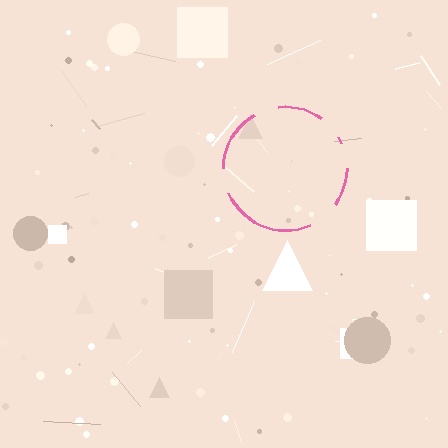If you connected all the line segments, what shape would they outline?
They would outline a circle.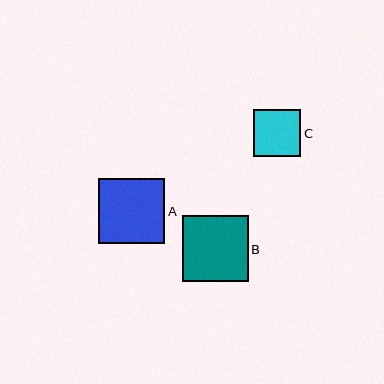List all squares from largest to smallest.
From largest to smallest: B, A, C.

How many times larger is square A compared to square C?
Square A is approximately 1.4 times the size of square C.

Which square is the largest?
Square B is the largest with a size of approximately 66 pixels.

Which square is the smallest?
Square C is the smallest with a size of approximately 47 pixels.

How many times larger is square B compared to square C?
Square B is approximately 1.4 times the size of square C.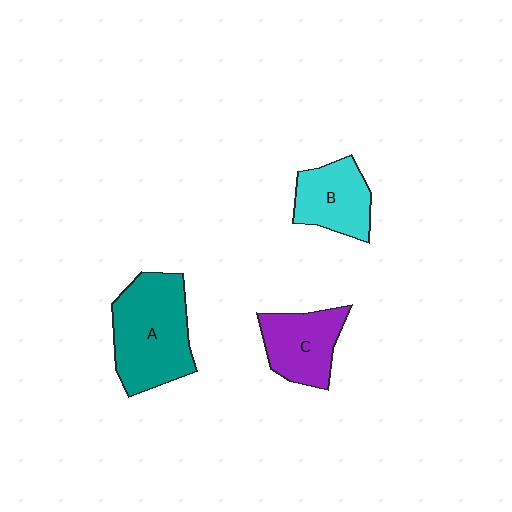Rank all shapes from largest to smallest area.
From largest to smallest: A (teal), C (purple), B (cyan).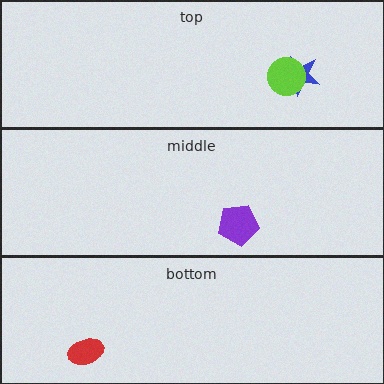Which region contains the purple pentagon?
The middle region.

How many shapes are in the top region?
2.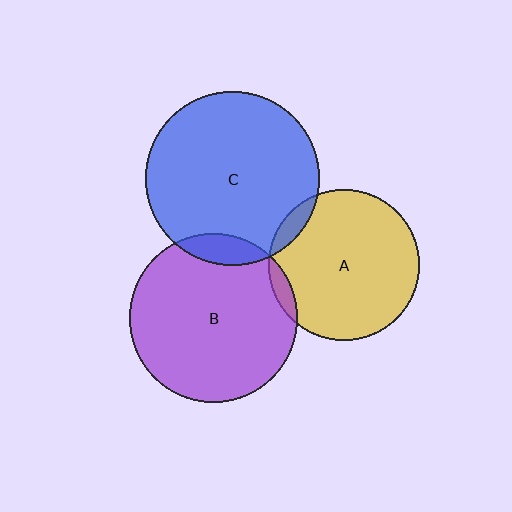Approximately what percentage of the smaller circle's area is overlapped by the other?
Approximately 5%.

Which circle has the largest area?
Circle C (blue).